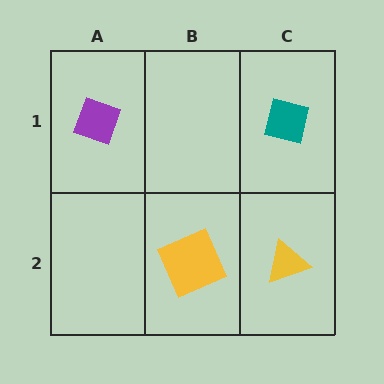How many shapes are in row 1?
2 shapes.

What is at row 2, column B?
A yellow square.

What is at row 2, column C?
A yellow triangle.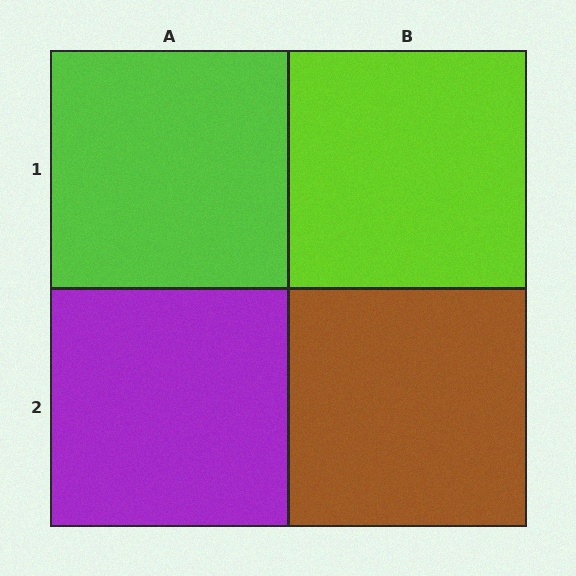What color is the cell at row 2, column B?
Brown.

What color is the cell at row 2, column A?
Purple.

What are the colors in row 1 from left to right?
Lime, lime.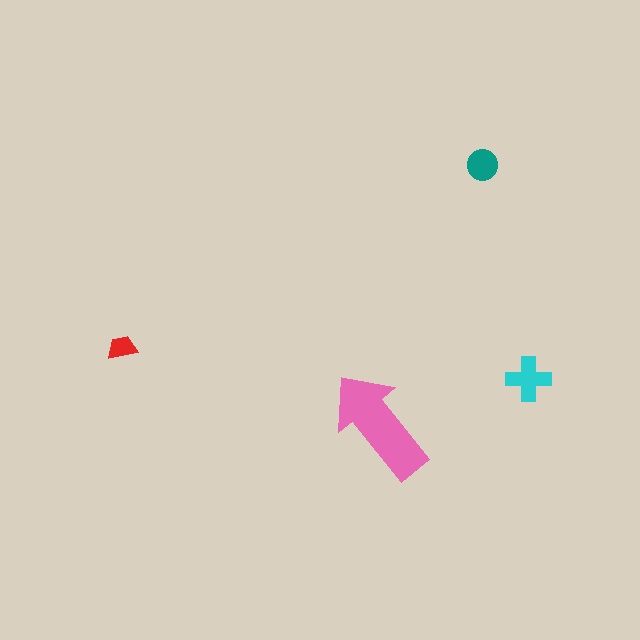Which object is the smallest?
The red trapezoid.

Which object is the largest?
The pink arrow.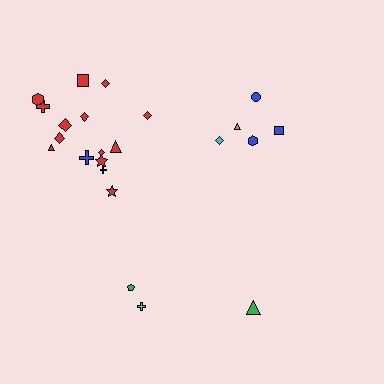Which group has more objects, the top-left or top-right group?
The top-left group.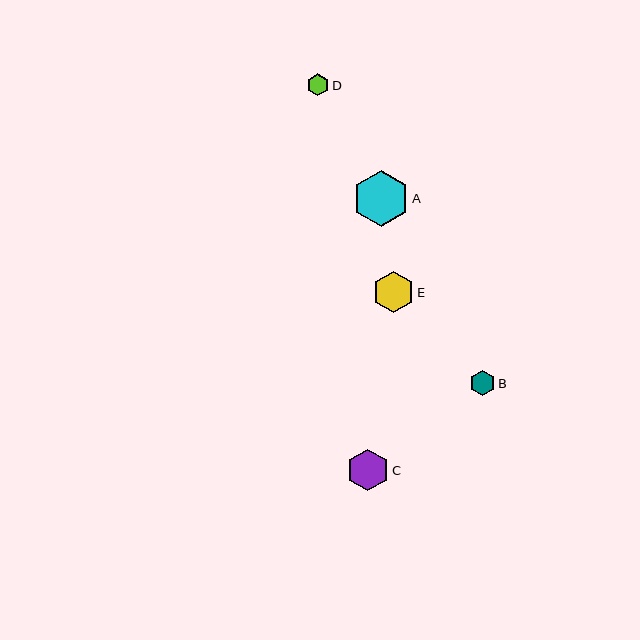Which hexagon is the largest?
Hexagon A is the largest with a size of approximately 56 pixels.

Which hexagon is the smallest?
Hexagon D is the smallest with a size of approximately 22 pixels.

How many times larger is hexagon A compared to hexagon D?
Hexagon A is approximately 2.5 times the size of hexagon D.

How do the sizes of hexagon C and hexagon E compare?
Hexagon C and hexagon E are approximately the same size.